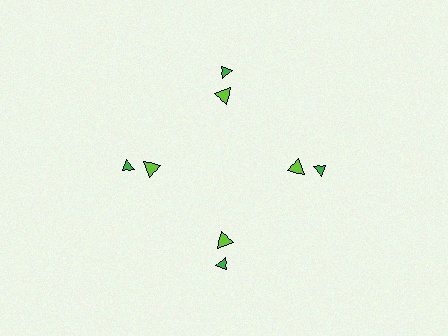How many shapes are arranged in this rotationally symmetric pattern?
There are 8 shapes, arranged in 4 groups of 2.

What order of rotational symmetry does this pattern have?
This pattern has 4-fold rotational symmetry.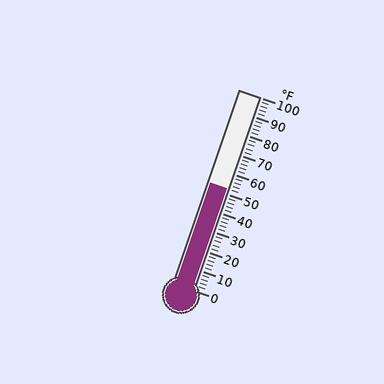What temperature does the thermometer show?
The thermometer shows approximately 52°F.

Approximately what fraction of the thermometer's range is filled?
The thermometer is filled to approximately 50% of its range.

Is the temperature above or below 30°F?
The temperature is above 30°F.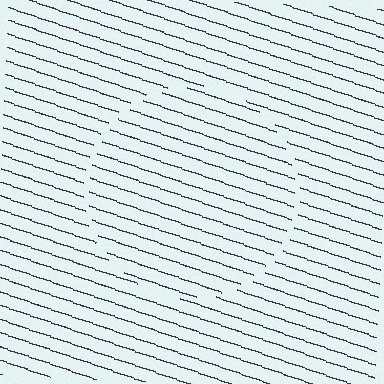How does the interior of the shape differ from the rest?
The interior of the shape contains the same grating, shifted by half a period — the contour is defined by the phase discontinuity where line-ends from the inner and outer gratings abut.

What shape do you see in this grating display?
An illusory circle. The interior of the shape contains the same grating, shifted by half a period — the contour is defined by the phase discontinuity where line-ends from the inner and outer gratings abut.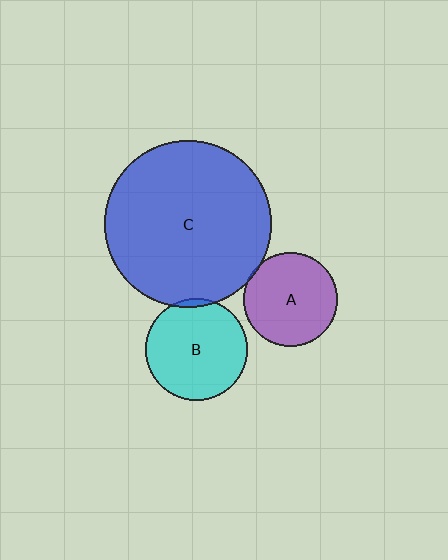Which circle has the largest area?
Circle C (blue).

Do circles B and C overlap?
Yes.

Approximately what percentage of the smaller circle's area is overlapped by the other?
Approximately 5%.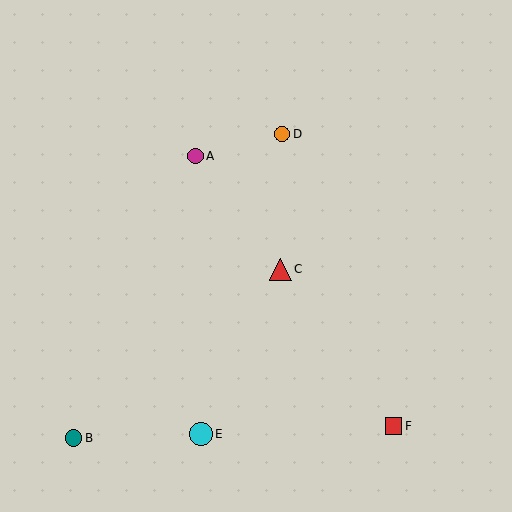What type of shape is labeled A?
Shape A is a magenta circle.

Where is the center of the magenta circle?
The center of the magenta circle is at (196, 156).